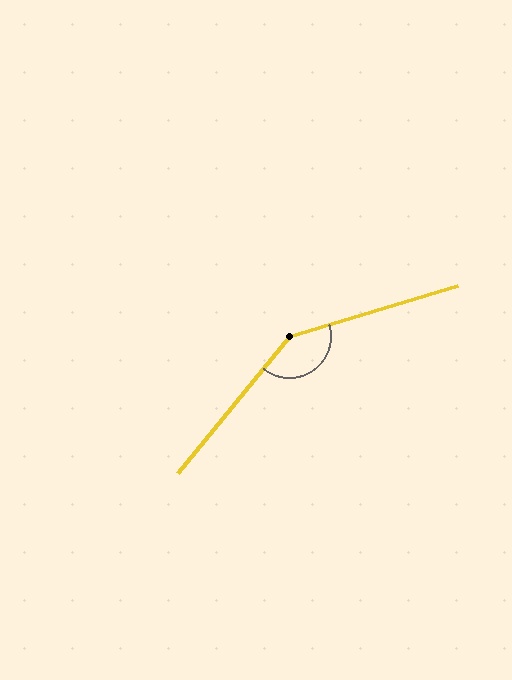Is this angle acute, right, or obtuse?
It is obtuse.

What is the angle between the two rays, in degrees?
Approximately 146 degrees.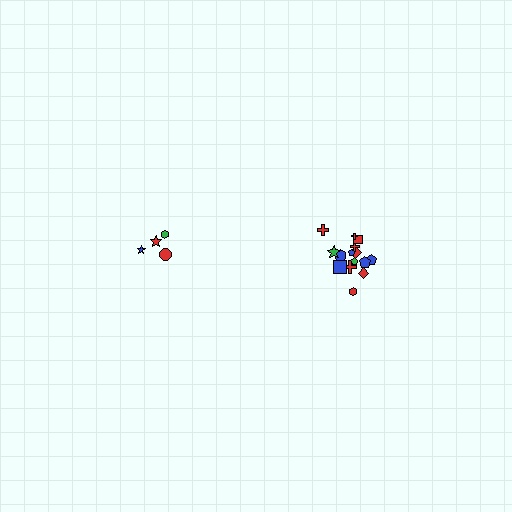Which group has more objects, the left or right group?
The right group.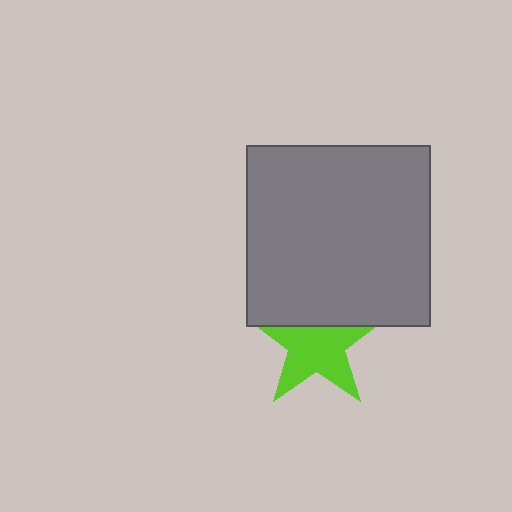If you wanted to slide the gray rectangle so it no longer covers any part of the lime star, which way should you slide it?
Slide it up — that is the most direct way to separate the two shapes.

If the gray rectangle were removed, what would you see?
You would see the complete lime star.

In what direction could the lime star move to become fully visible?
The lime star could move down. That would shift it out from behind the gray rectangle entirely.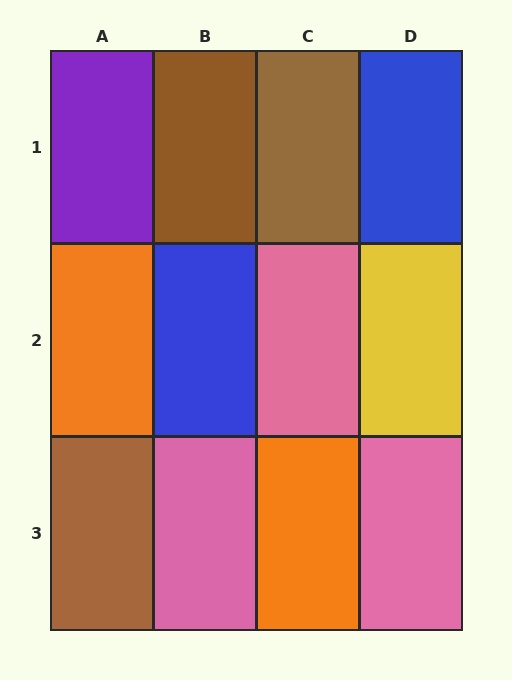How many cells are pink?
3 cells are pink.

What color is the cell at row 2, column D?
Yellow.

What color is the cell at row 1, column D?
Blue.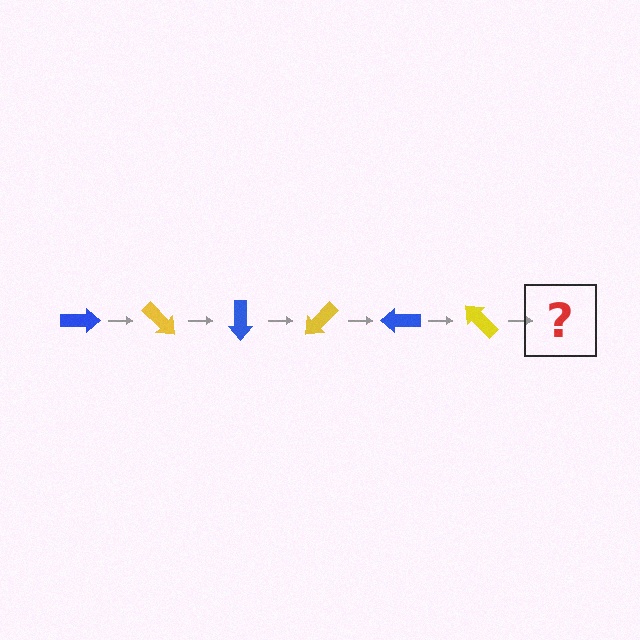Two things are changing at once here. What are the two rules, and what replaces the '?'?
The two rules are that it rotates 45 degrees each step and the color cycles through blue and yellow. The '?' should be a blue arrow, rotated 270 degrees from the start.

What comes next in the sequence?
The next element should be a blue arrow, rotated 270 degrees from the start.